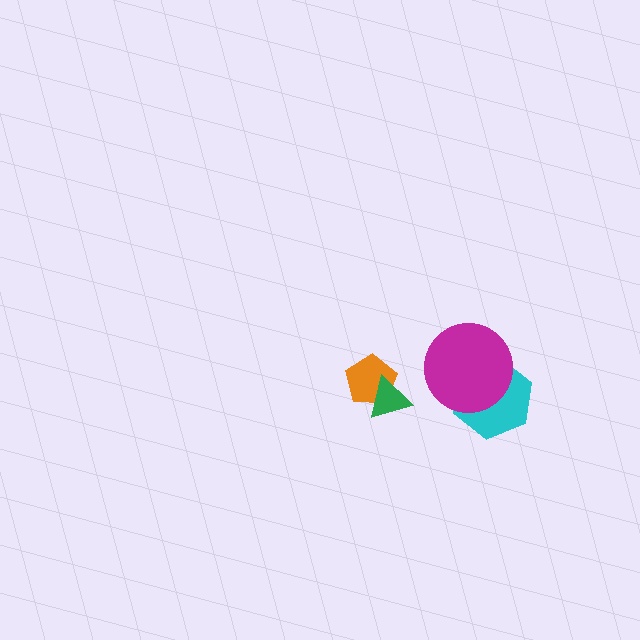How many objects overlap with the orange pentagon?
1 object overlaps with the orange pentagon.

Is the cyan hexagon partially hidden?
Yes, it is partially covered by another shape.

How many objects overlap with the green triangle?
1 object overlaps with the green triangle.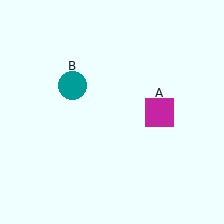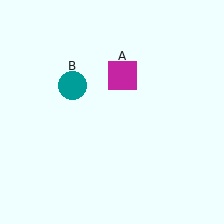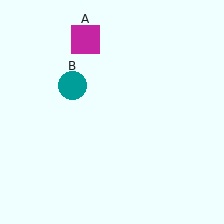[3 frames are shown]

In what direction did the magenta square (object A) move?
The magenta square (object A) moved up and to the left.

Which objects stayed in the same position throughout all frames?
Teal circle (object B) remained stationary.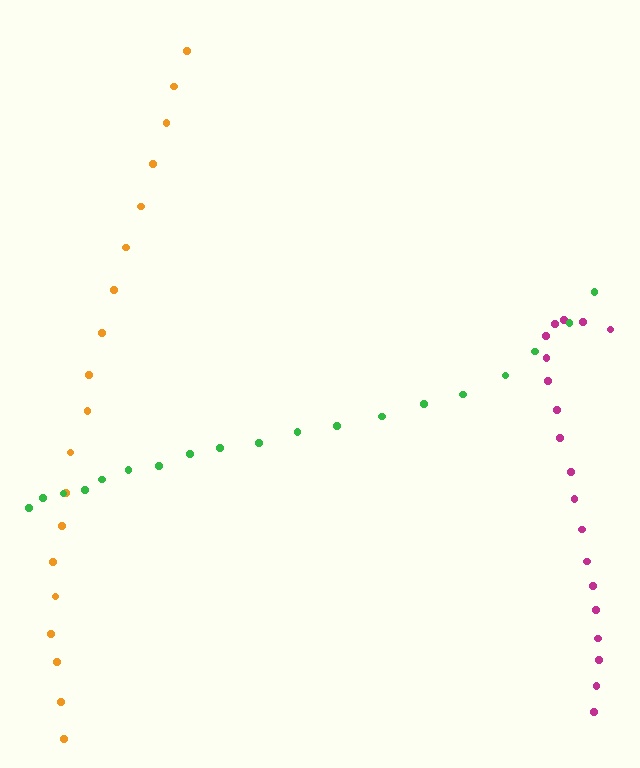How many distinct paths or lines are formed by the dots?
There are 3 distinct paths.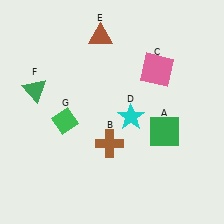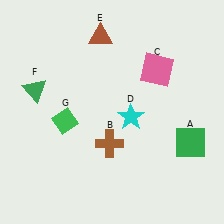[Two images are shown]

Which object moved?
The green square (A) moved right.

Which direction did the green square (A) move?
The green square (A) moved right.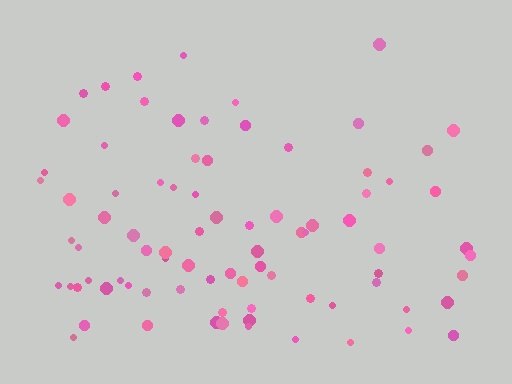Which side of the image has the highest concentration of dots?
The bottom.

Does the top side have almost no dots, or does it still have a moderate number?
Still a moderate number, just noticeably fewer than the bottom.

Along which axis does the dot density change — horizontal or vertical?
Vertical.